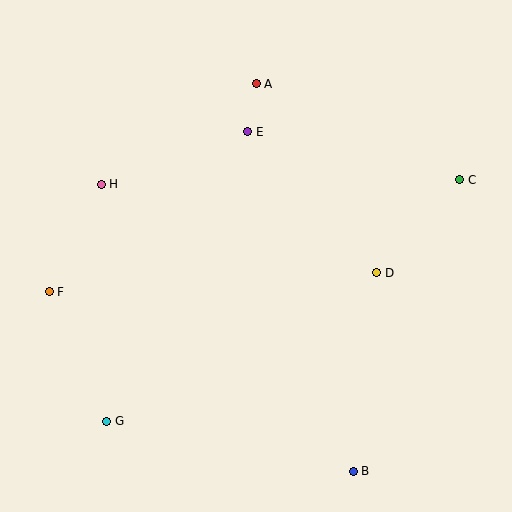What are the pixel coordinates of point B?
Point B is at (353, 471).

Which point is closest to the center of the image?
Point D at (377, 273) is closest to the center.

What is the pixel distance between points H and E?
The distance between H and E is 156 pixels.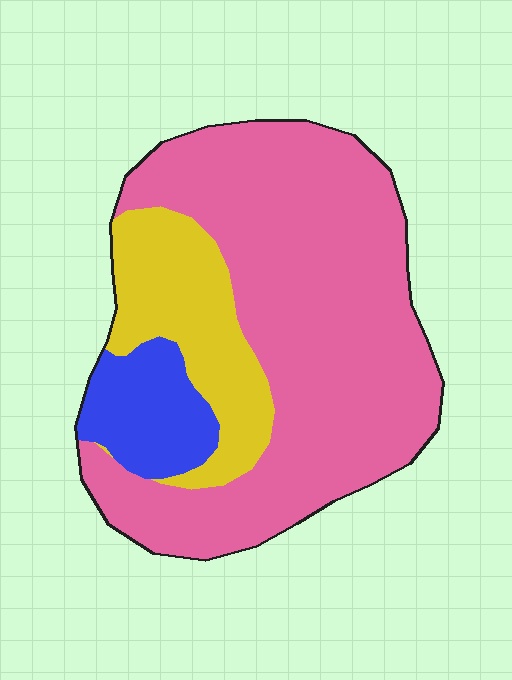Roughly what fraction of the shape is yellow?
Yellow takes up between a sixth and a third of the shape.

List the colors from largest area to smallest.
From largest to smallest: pink, yellow, blue.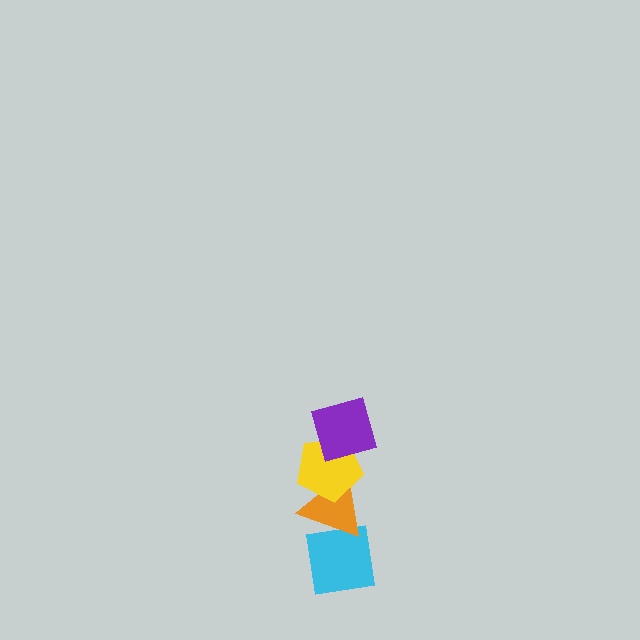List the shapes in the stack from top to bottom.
From top to bottom: the purple diamond, the yellow pentagon, the orange triangle, the cyan square.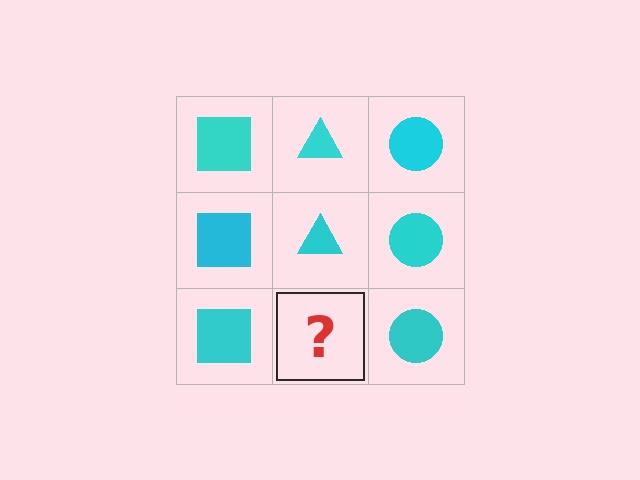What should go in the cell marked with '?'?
The missing cell should contain a cyan triangle.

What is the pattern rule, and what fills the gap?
The rule is that each column has a consistent shape. The gap should be filled with a cyan triangle.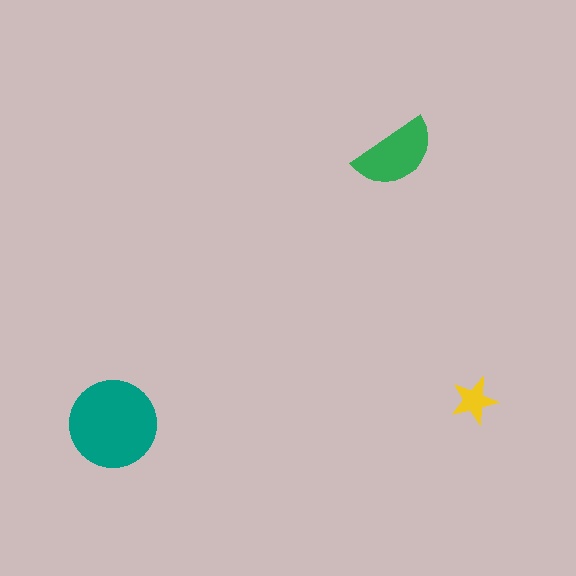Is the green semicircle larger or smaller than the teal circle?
Smaller.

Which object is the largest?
The teal circle.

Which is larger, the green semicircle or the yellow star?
The green semicircle.